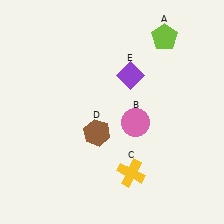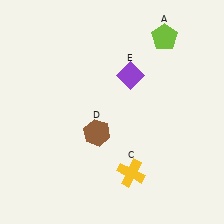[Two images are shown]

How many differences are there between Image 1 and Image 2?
There is 1 difference between the two images.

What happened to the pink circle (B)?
The pink circle (B) was removed in Image 2. It was in the bottom-right area of Image 1.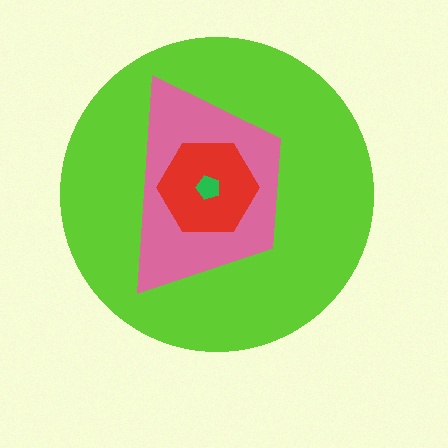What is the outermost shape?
The lime circle.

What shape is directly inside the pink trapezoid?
The red hexagon.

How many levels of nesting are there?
4.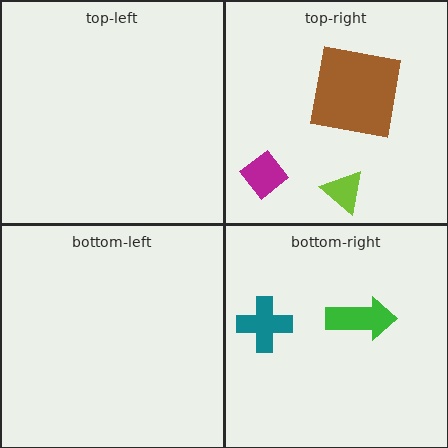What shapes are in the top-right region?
The magenta diamond, the brown square, the lime triangle.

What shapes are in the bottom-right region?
The green arrow, the teal cross.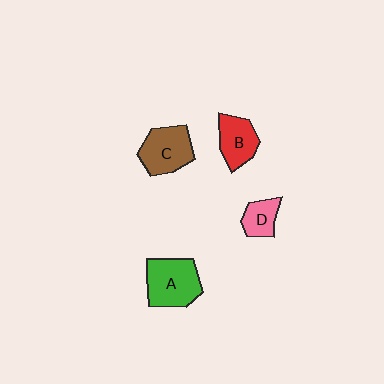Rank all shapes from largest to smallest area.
From largest to smallest: A (green), C (brown), B (red), D (pink).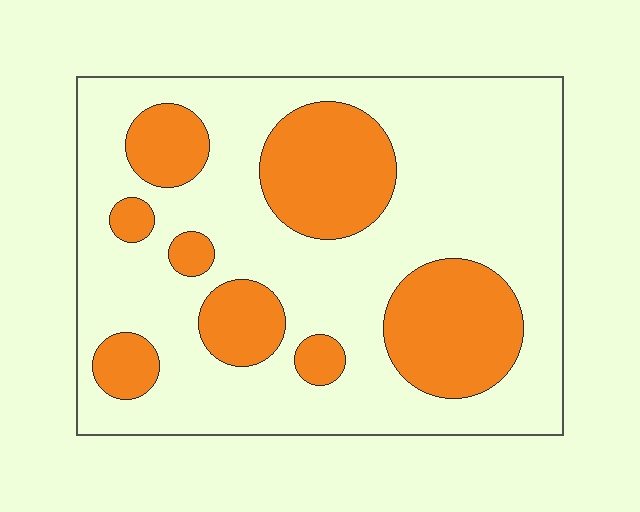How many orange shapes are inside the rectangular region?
8.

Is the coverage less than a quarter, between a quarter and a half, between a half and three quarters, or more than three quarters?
Between a quarter and a half.